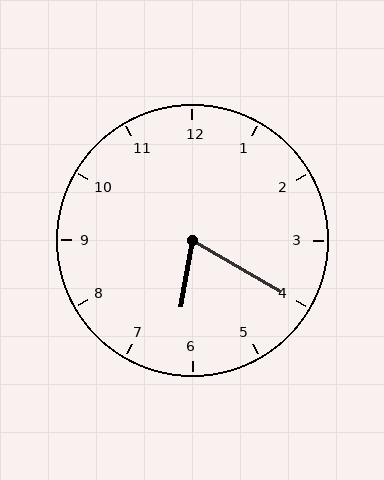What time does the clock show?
6:20.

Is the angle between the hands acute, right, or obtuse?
It is acute.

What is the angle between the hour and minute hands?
Approximately 70 degrees.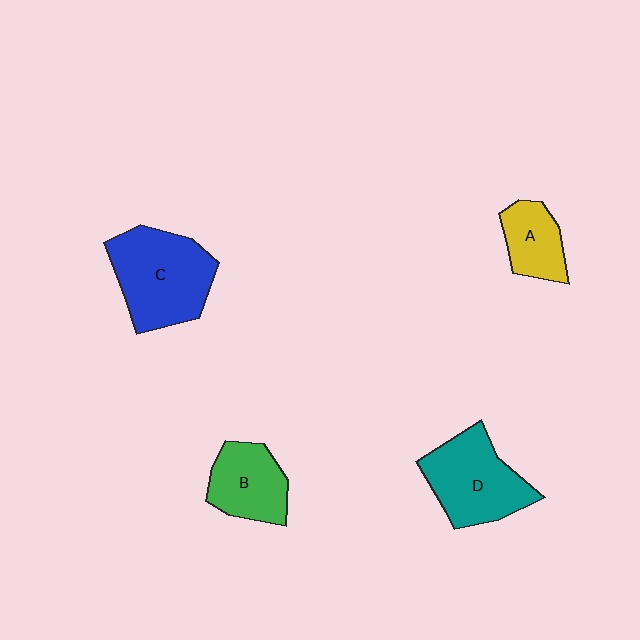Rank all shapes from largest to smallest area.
From largest to smallest: C (blue), D (teal), B (green), A (yellow).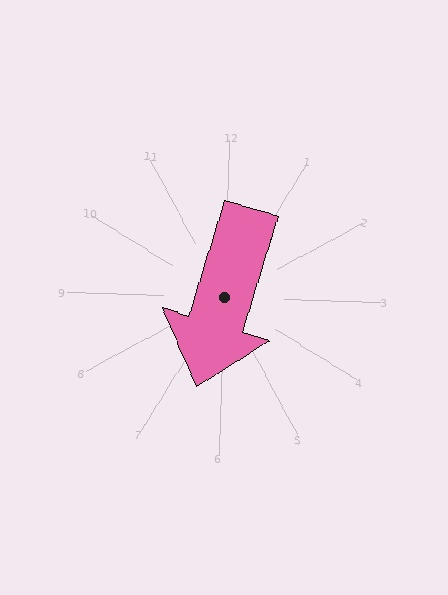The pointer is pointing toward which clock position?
Roughly 7 o'clock.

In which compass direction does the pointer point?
South.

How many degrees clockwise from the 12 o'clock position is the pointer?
Approximately 195 degrees.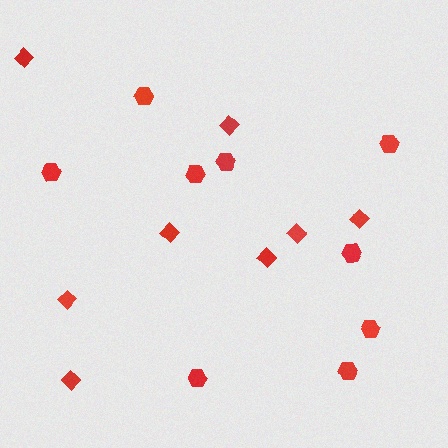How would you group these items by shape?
There are 2 groups: one group of diamonds (8) and one group of hexagons (9).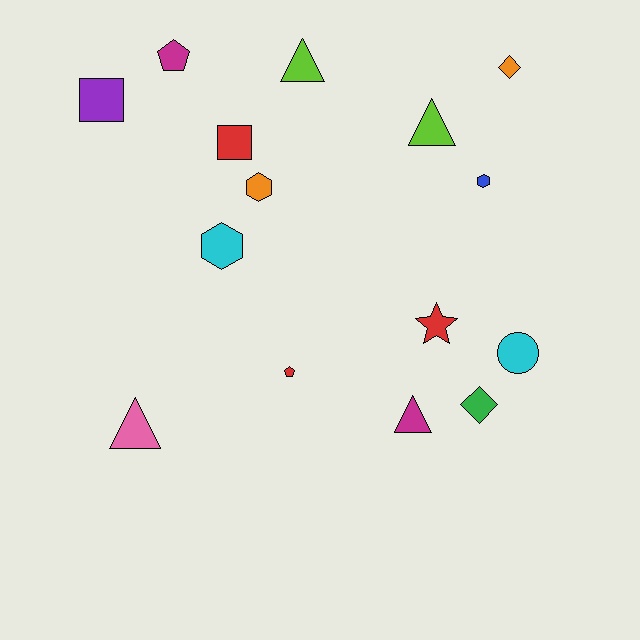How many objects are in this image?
There are 15 objects.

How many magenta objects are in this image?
There are 2 magenta objects.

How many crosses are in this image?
There are no crosses.